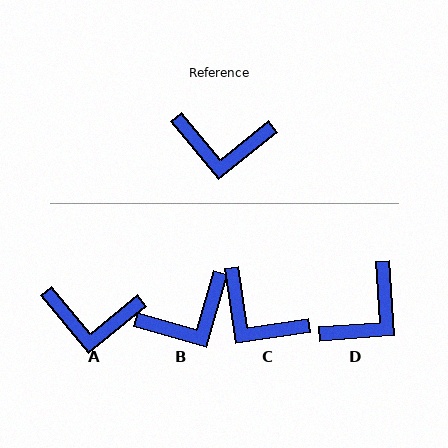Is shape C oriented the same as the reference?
No, it is off by about 31 degrees.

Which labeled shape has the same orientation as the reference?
A.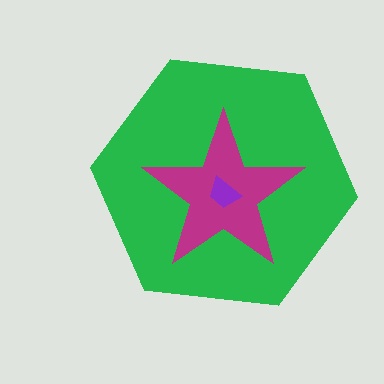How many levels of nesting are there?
3.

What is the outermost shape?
The green hexagon.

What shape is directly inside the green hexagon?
The magenta star.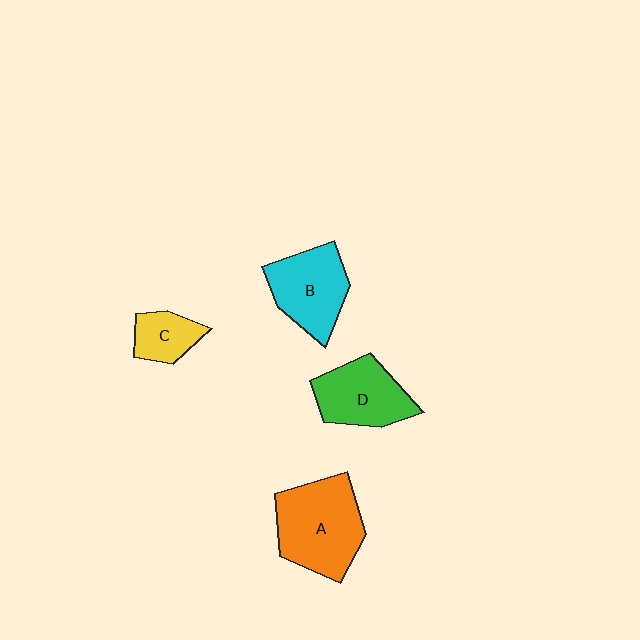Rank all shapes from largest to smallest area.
From largest to smallest: A (orange), B (cyan), D (green), C (yellow).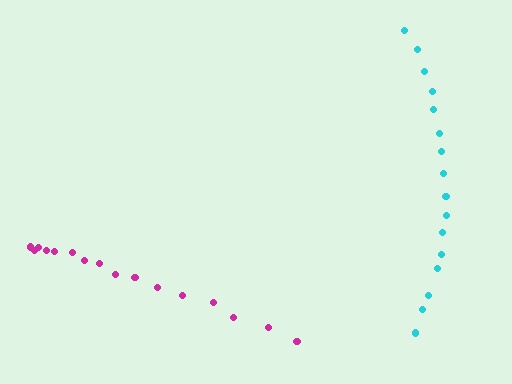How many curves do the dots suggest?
There are 2 distinct paths.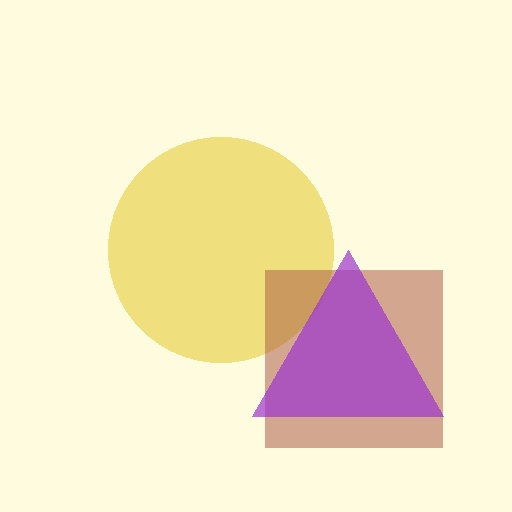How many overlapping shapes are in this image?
There are 3 overlapping shapes in the image.